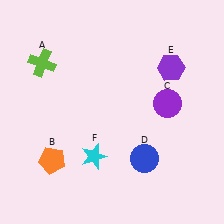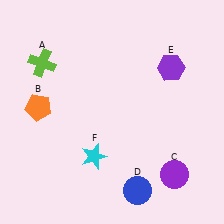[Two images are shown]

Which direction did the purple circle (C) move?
The purple circle (C) moved down.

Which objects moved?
The objects that moved are: the orange pentagon (B), the purple circle (C), the blue circle (D).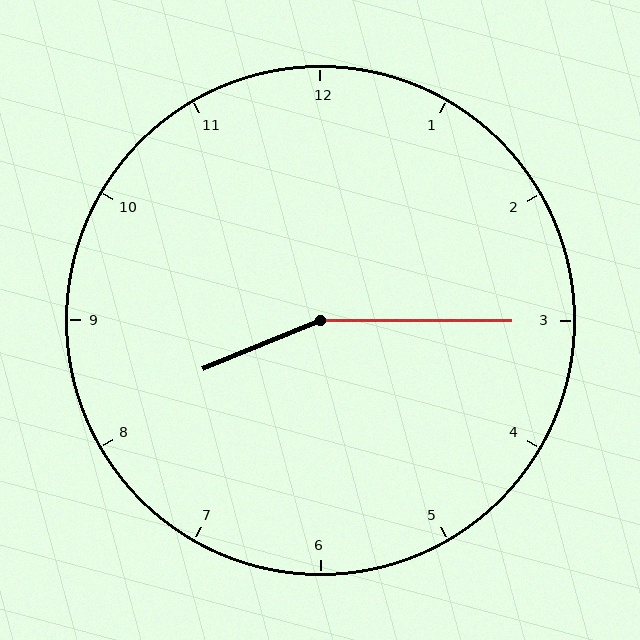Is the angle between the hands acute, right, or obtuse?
It is obtuse.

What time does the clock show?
8:15.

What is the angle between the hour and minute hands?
Approximately 158 degrees.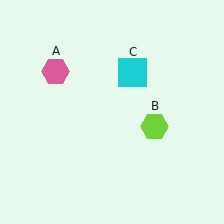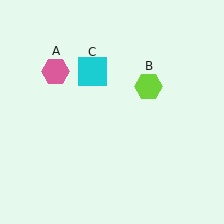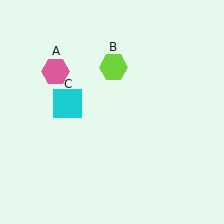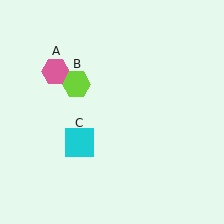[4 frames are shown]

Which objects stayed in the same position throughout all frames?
Pink hexagon (object A) remained stationary.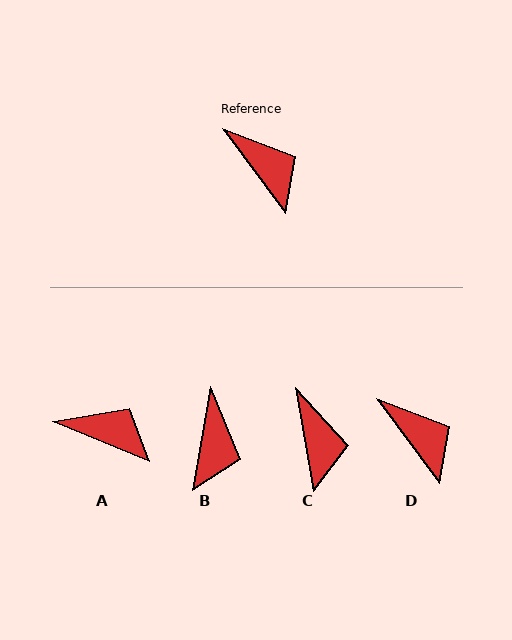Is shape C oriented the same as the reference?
No, it is off by about 26 degrees.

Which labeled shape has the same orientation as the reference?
D.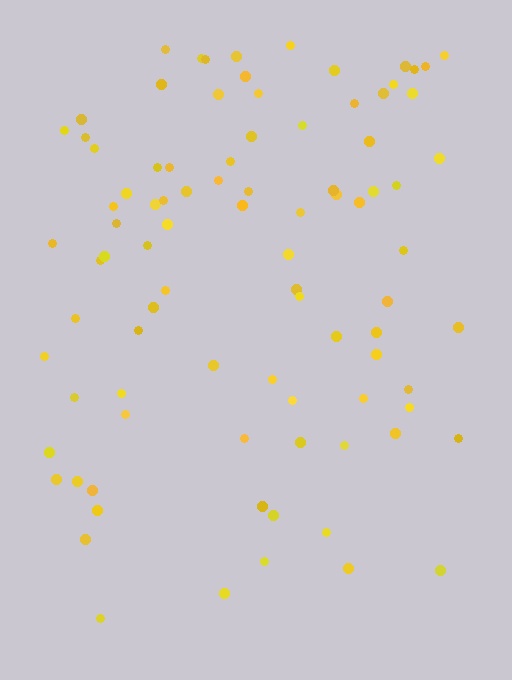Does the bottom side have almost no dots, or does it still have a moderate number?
Still a moderate number, just noticeably fewer than the top.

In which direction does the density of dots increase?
From bottom to top, with the top side densest.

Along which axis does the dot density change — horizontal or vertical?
Vertical.